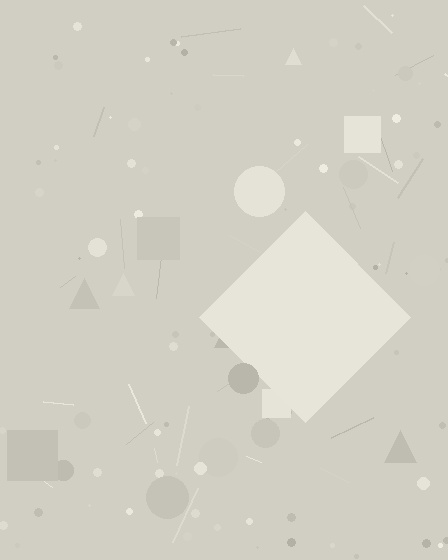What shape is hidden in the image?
A diamond is hidden in the image.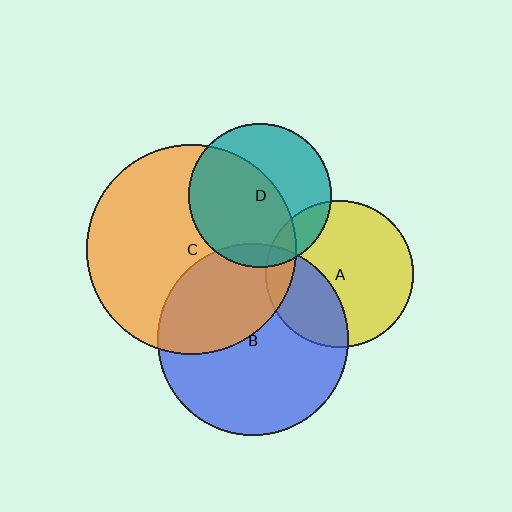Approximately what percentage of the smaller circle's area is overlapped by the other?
Approximately 10%.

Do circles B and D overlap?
Yes.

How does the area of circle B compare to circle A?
Approximately 1.7 times.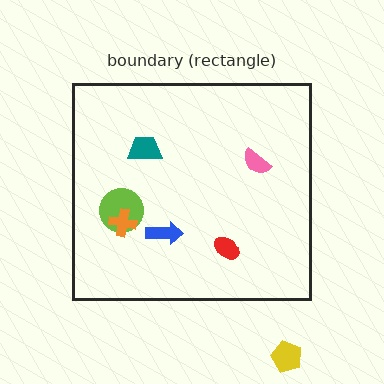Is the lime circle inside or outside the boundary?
Inside.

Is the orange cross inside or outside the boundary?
Inside.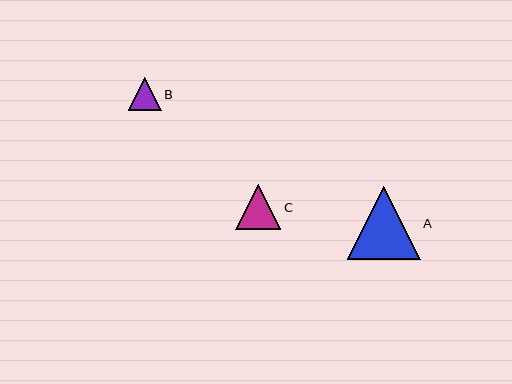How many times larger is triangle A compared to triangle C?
Triangle A is approximately 1.6 times the size of triangle C.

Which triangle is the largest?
Triangle A is the largest with a size of approximately 73 pixels.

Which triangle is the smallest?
Triangle B is the smallest with a size of approximately 33 pixels.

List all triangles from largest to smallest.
From largest to smallest: A, C, B.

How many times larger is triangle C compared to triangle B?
Triangle C is approximately 1.4 times the size of triangle B.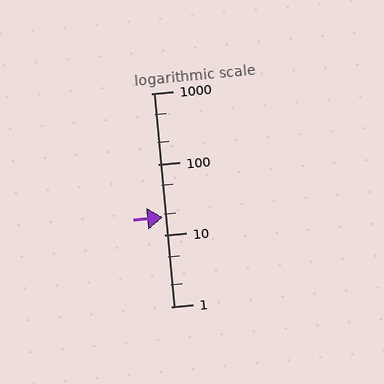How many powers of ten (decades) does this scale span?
The scale spans 3 decades, from 1 to 1000.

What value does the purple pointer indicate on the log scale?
The pointer indicates approximately 18.